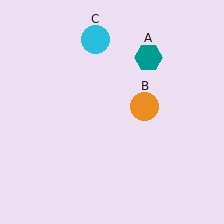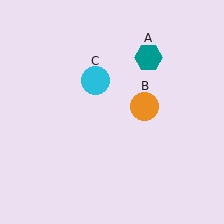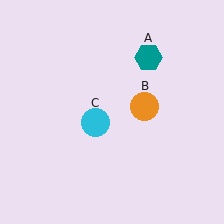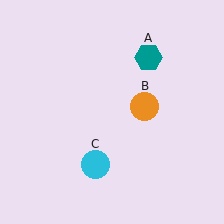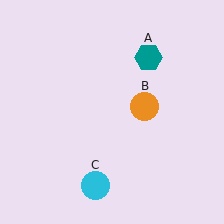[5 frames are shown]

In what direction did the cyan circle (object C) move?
The cyan circle (object C) moved down.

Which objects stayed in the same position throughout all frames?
Teal hexagon (object A) and orange circle (object B) remained stationary.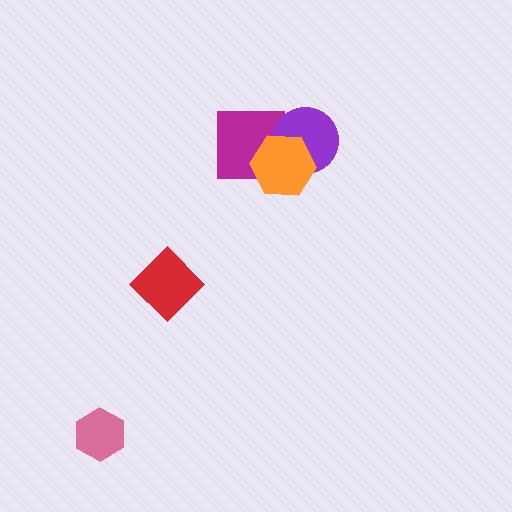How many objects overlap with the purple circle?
2 objects overlap with the purple circle.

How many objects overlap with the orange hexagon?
2 objects overlap with the orange hexagon.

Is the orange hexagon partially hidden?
No, no other shape covers it.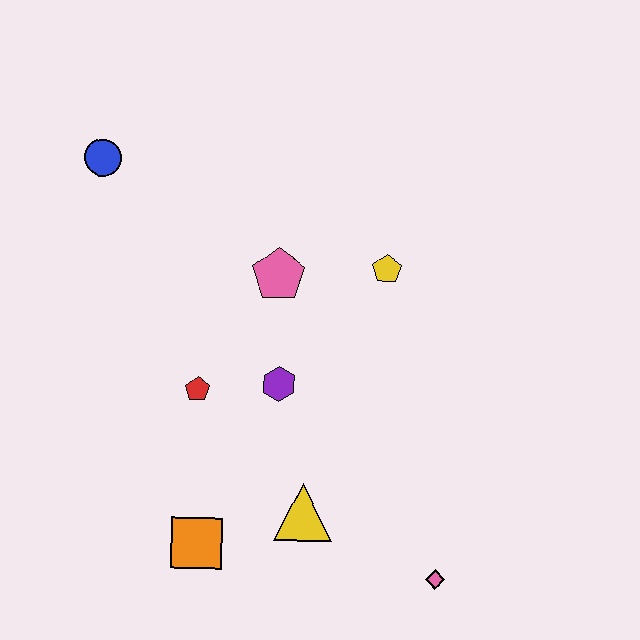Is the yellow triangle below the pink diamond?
No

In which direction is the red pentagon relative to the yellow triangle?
The red pentagon is above the yellow triangle.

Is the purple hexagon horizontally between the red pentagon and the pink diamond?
Yes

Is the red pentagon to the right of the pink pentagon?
No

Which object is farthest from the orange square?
The blue circle is farthest from the orange square.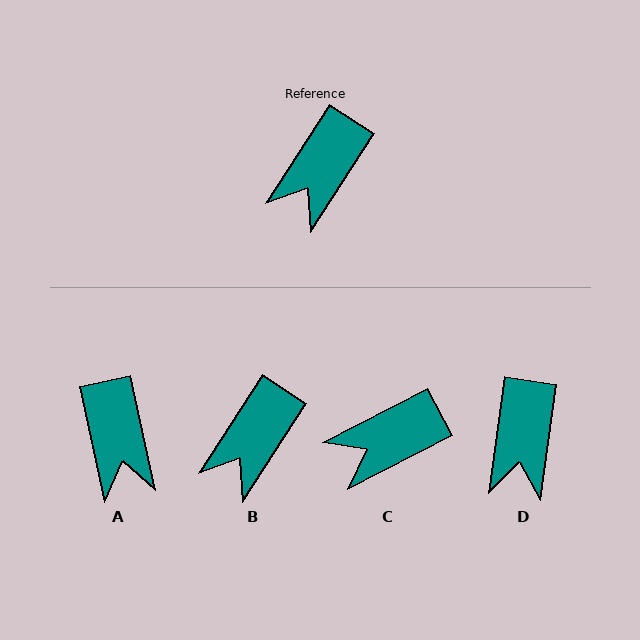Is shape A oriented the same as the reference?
No, it is off by about 45 degrees.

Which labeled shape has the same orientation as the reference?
B.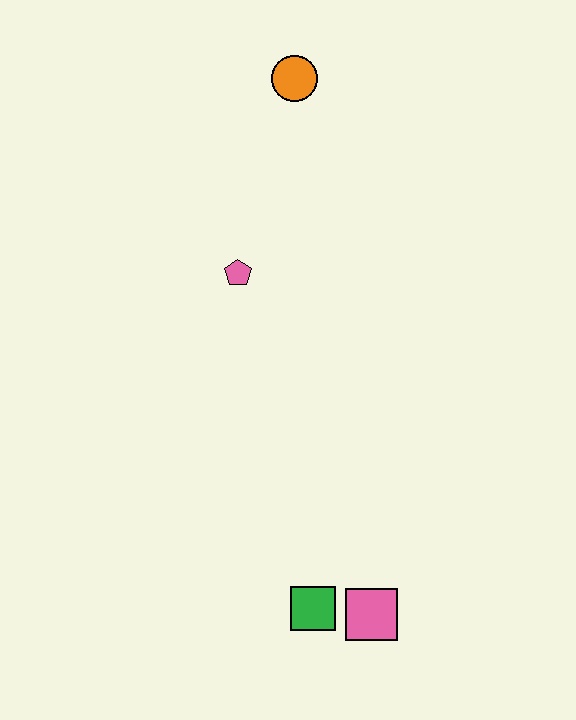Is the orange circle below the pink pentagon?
No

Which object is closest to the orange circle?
The pink pentagon is closest to the orange circle.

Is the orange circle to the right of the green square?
No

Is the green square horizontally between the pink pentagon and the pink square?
Yes